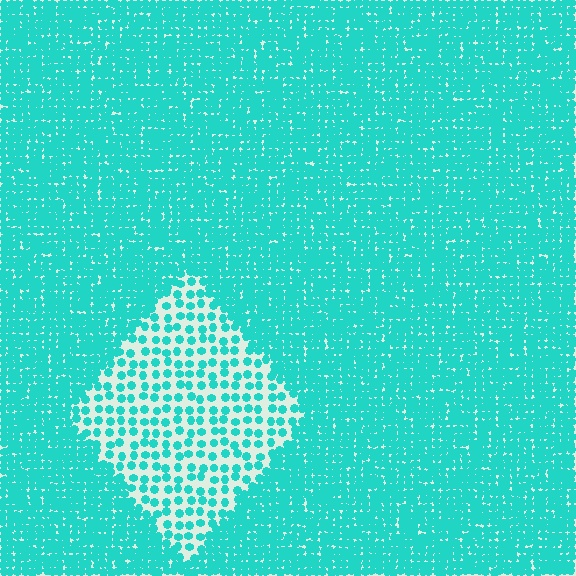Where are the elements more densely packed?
The elements are more densely packed outside the diamond boundary.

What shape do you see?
I see a diamond.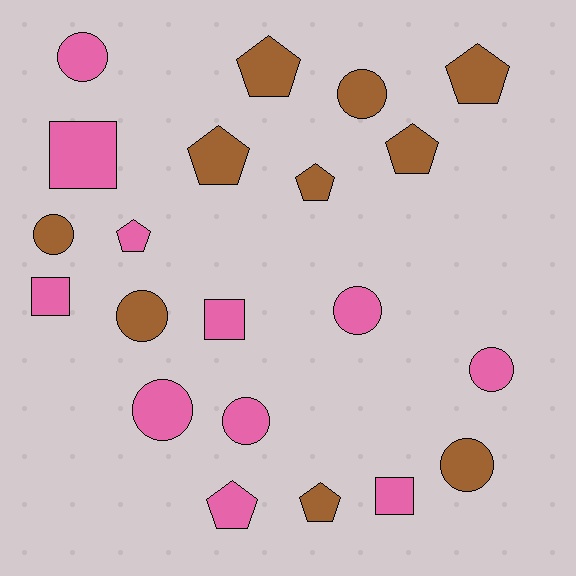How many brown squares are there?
There are no brown squares.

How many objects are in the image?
There are 21 objects.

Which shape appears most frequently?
Circle, with 9 objects.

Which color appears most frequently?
Pink, with 11 objects.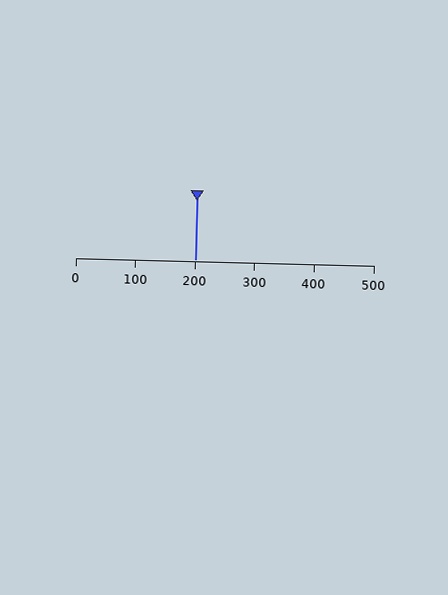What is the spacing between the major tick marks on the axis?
The major ticks are spaced 100 apart.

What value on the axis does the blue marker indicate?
The marker indicates approximately 200.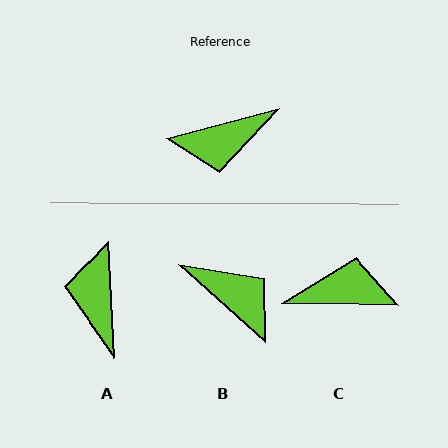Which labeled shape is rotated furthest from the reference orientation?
C, about 164 degrees away.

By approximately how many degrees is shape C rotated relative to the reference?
Approximately 164 degrees counter-clockwise.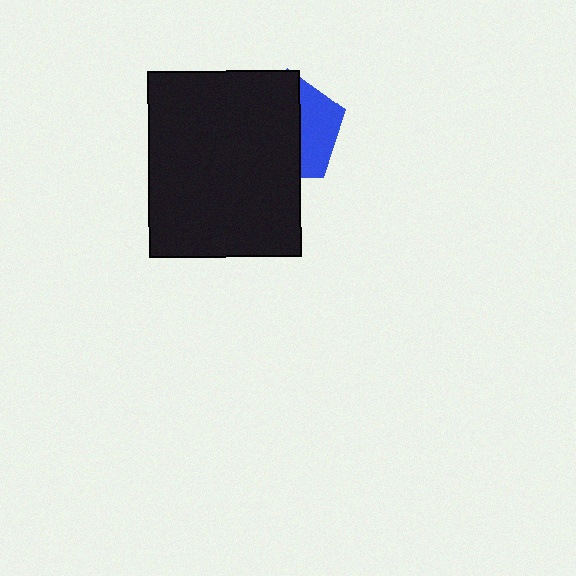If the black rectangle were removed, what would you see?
You would see the complete blue pentagon.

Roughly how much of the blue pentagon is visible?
A small part of it is visible (roughly 35%).